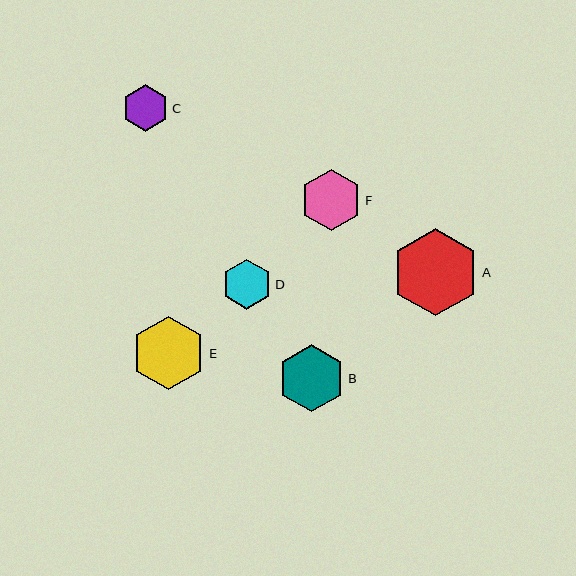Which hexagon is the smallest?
Hexagon C is the smallest with a size of approximately 47 pixels.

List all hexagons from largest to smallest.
From largest to smallest: A, E, B, F, D, C.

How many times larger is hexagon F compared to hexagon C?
Hexagon F is approximately 1.3 times the size of hexagon C.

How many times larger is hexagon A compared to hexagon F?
Hexagon A is approximately 1.4 times the size of hexagon F.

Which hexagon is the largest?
Hexagon A is the largest with a size of approximately 87 pixels.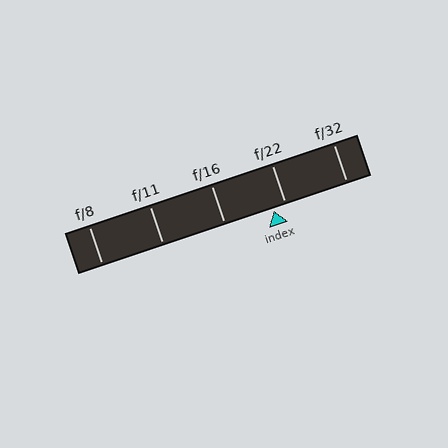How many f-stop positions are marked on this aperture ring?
There are 5 f-stop positions marked.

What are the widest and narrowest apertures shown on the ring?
The widest aperture shown is f/8 and the narrowest is f/32.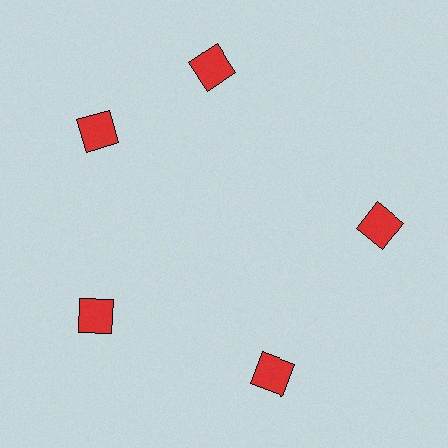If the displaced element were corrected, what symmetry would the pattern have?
It would have 5-fold rotational symmetry — the pattern would map onto itself every 72 degrees.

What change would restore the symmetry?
The symmetry would be restored by rotating it back into even spacing with its neighbors so that all 5 squares sit at equal angles and equal distance from the center.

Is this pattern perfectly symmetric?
No. The 5 red squares are arranged in a ring, but one element near the 1 o'clock position is rotated out of alignment along the ring, breaking the 5-fold rotational symmetry.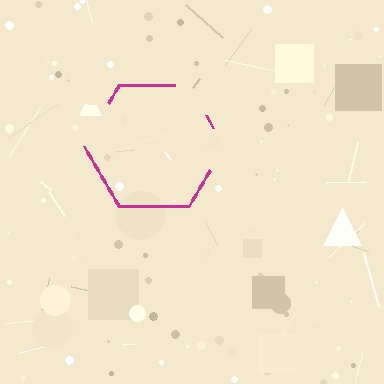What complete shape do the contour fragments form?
The contour fragments form a hexagon.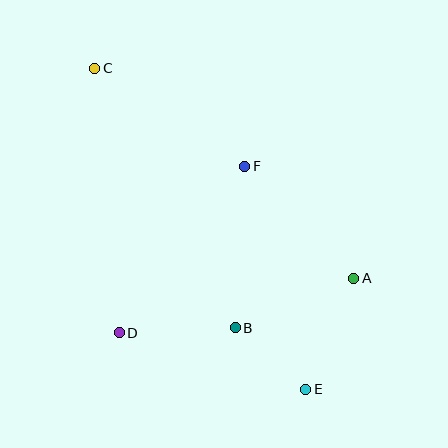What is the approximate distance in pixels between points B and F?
The distance between B and F is approximately 162 pixels.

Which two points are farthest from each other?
Points C and E are farthest from each other.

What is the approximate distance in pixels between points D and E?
The distance between D and E is approximately 195 pixels.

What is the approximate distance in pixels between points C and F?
The distance between C and F is approximately 179 pixels.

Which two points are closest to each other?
Points B and E are closest to each other.